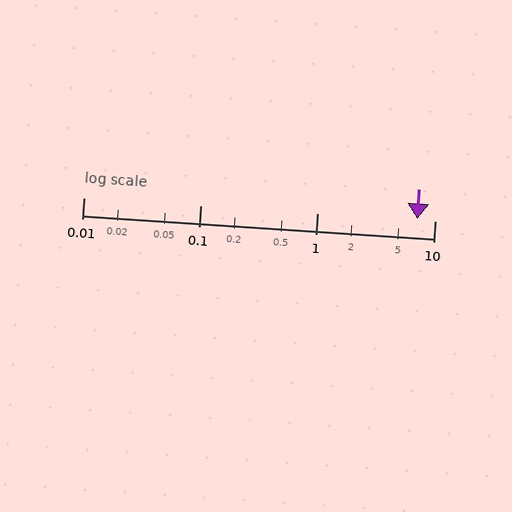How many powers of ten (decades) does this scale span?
The scale spans 3 decades, from 0.01 to 10.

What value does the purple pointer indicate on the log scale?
The pointer indicates approximately 7.1.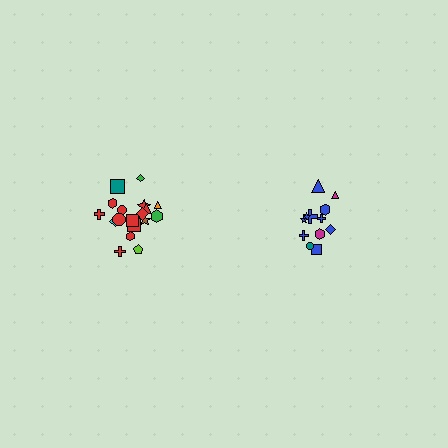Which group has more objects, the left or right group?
The left group.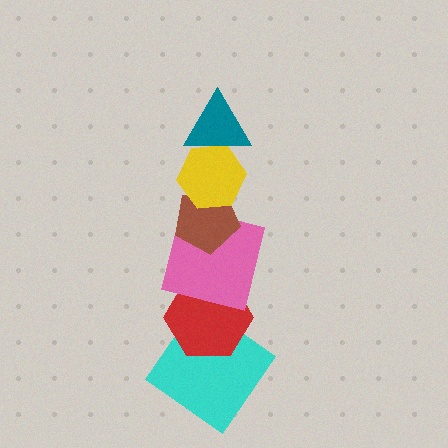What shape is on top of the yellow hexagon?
The teal triangle is on top of the yellow hexagon.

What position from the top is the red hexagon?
The red hexagon is 5th from the top.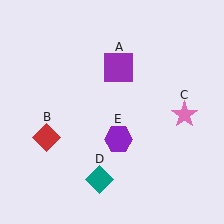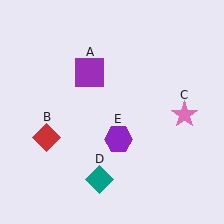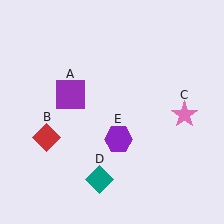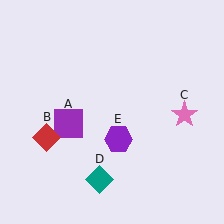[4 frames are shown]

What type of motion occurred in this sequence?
The purple square (object A) rotated counterclockwise around the center of the scene.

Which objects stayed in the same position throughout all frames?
Red diamond (object B) and pink star (object C) and teal diamond (object D) and purple hexagon (object E) remained stationary.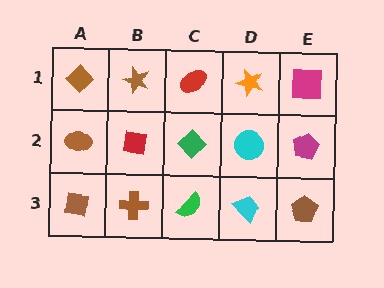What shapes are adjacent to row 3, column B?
A red square (row 2, column B), a brown square (row 3, column A), a green semicircle (row 3, column C).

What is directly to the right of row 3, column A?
A brown cross.